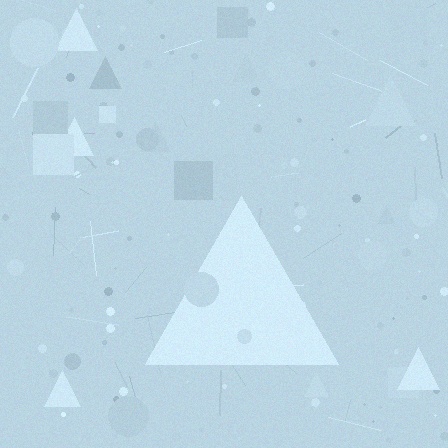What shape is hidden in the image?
A triangle is hidden in the image.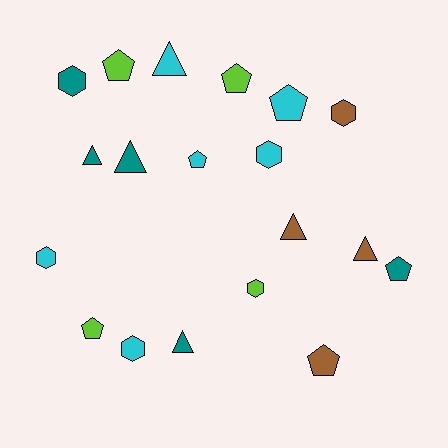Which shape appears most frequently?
Pentagon, with 7 objects.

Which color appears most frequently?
Cyan, with 6 objects.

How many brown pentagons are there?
There is 1 brown pentagon.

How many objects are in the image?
There are 19 objects.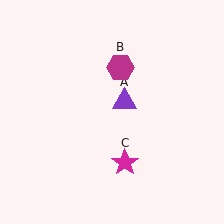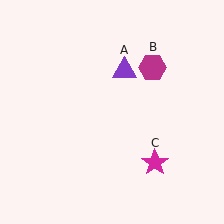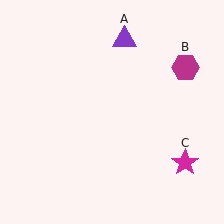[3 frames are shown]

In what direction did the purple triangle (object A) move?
The purple triangle (object A) moved up.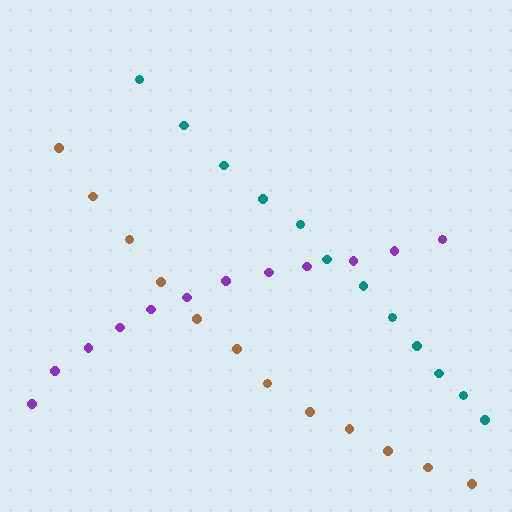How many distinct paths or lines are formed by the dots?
There are 3 distinct paths.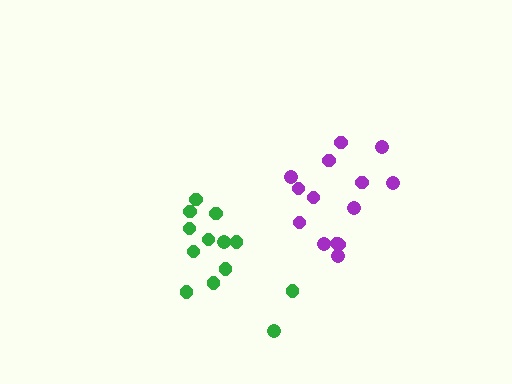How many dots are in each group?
Group 1: 14 dots, Group 2: 13 dots (27 total).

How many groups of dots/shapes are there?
There are 2 groups.